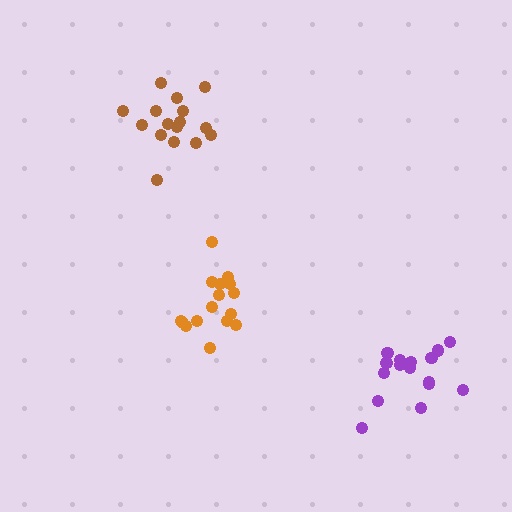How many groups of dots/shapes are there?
There are 3 groups.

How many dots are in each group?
Group 1: 16 dots, Group 2: 16 dots, Group 3: 16 dots (48 total).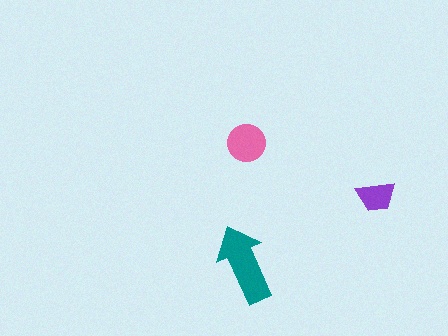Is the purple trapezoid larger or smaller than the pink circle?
Smaller.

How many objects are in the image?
There are 3 objects in the image.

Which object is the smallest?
The purple trapezoid.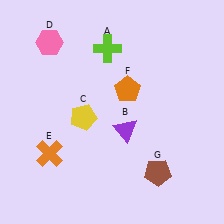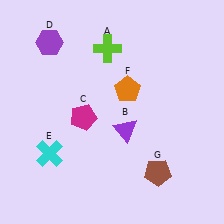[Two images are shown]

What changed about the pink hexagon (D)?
In Image 1, D is pink. In Image 2, it changed to purple.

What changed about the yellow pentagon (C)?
In Image 1, C is yellow. In Image 2, it changed to magenta.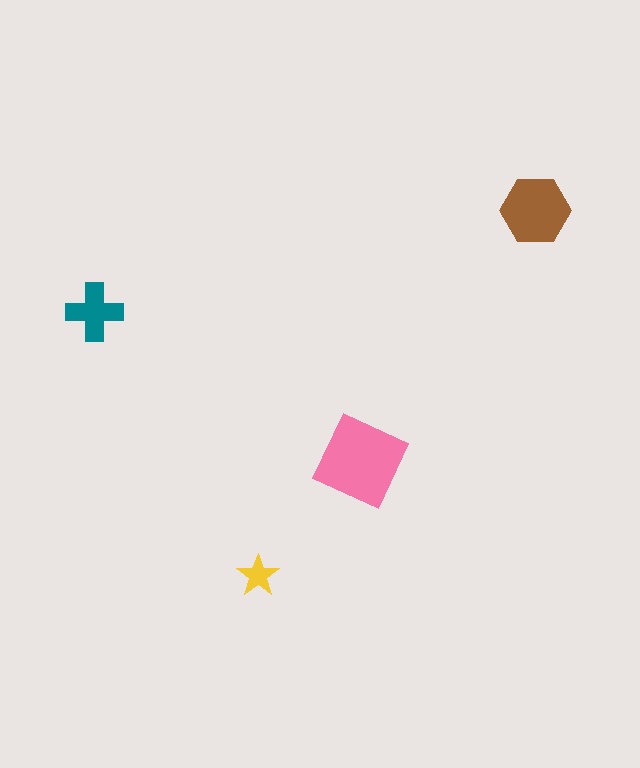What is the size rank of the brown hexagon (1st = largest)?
2nd.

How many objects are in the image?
There are 4 objects in the image.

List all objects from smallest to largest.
The yellow star, the teal cross, the brown hexagon, the pink square.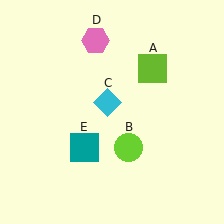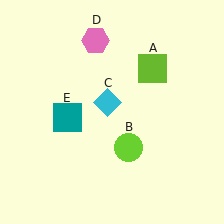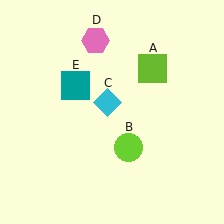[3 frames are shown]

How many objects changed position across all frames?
1 object changed position: teal square (object E).